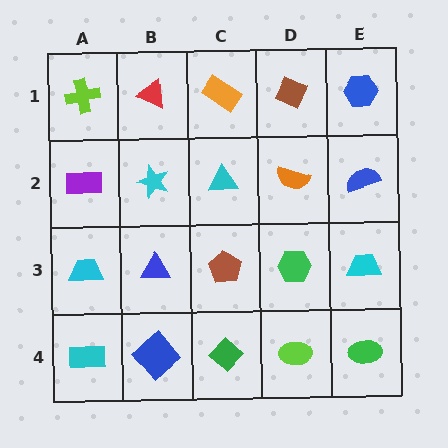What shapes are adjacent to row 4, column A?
A cyan trapezoid (row 3, column A), a blue diamond (row 4, column B).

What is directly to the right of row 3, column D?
A cyan trapezoid.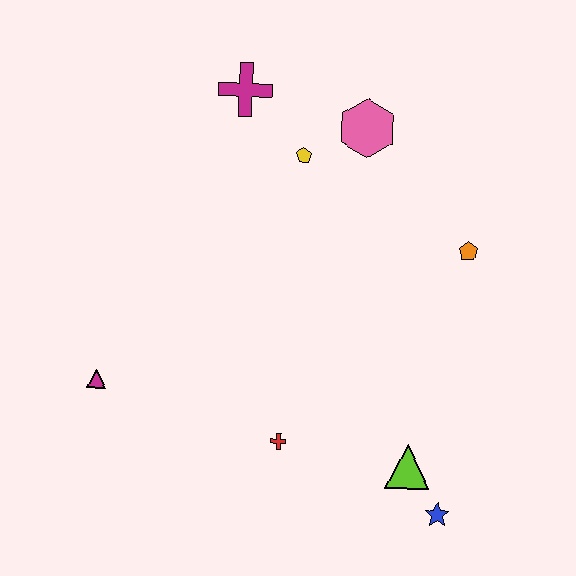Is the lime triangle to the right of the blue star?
No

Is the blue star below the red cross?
Yes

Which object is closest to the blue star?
The lime triangle is closest to the blue star.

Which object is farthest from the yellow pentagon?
The blue star is farthest from the yellow pentagon.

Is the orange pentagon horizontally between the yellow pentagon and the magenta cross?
No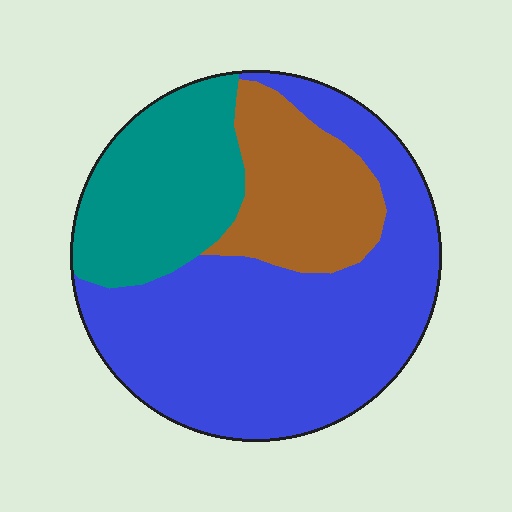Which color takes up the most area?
Blue, at roughly 55%.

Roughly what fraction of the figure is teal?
Teal takes up about one quarter (1/4) of the figure.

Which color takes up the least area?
Brown, at roughly 20%.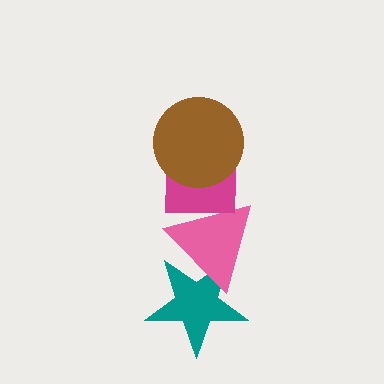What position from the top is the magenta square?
The magenta square is 2nd from the top.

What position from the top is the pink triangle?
The pink triangle is 3rd from the top.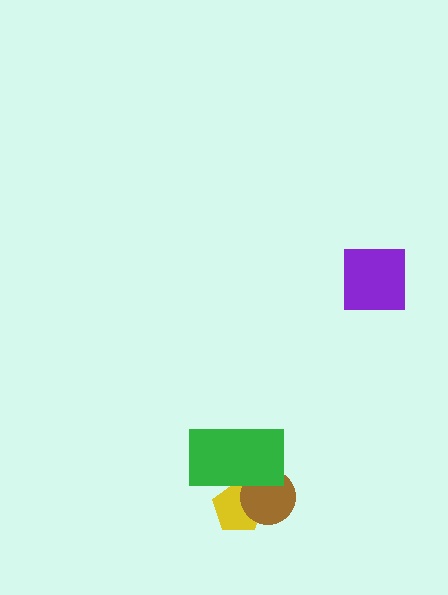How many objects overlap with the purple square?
0 objects overlap with the purple square.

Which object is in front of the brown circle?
The green rectangle is in front of the brown circle.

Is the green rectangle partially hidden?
No, no other shape covers it.